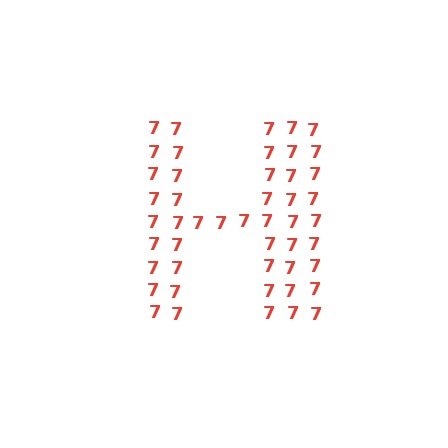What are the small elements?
The small elements are digit 7's.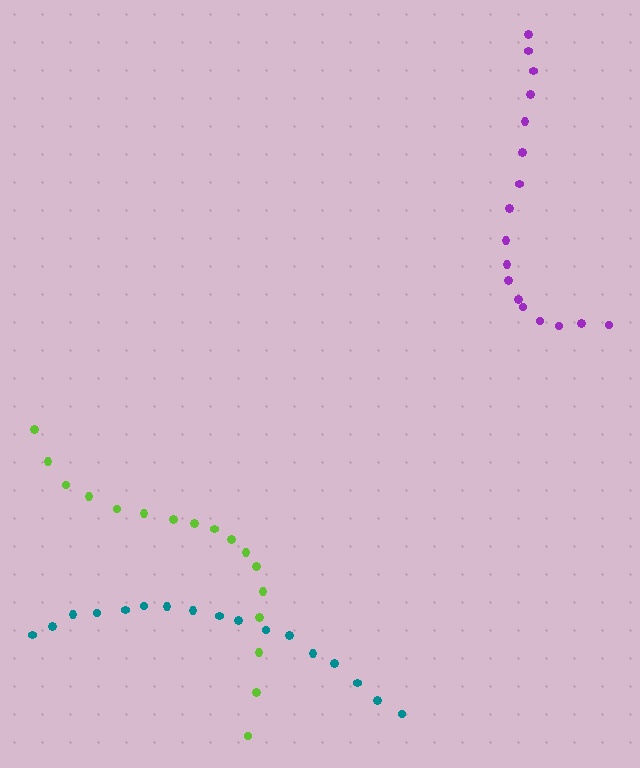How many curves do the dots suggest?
There are 3 distinct paths.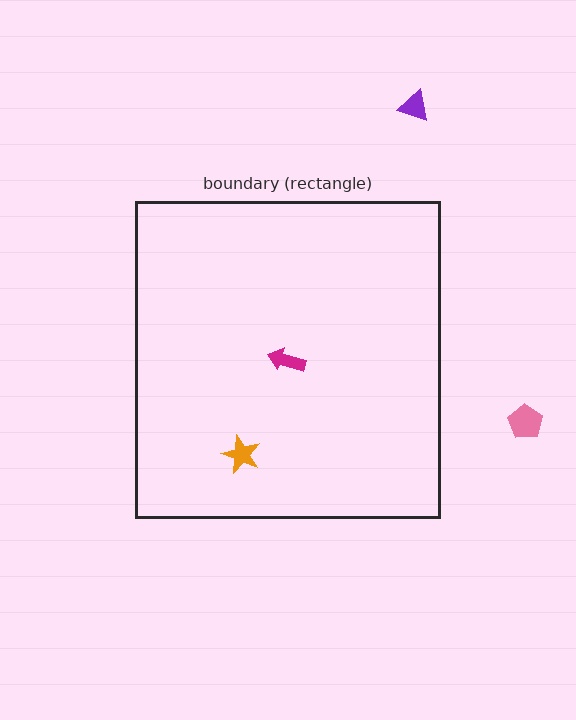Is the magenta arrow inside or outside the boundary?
Inside.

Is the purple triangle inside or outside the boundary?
Outside.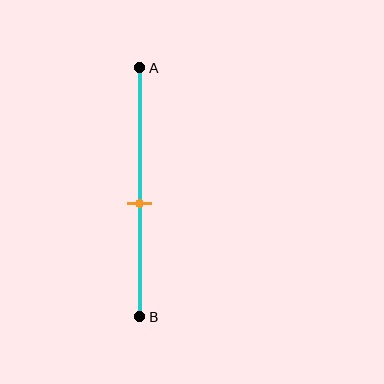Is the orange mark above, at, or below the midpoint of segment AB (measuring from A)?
The orange mark is below the midpoint of segment AB.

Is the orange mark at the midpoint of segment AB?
No, the mark is at about 55% from A, not at the 50% midpoint.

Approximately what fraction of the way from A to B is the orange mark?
The orange mark is approximately 55% of the way from A to B.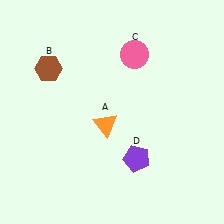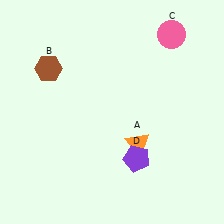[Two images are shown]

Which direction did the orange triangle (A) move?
The orange triangle (A) moved right.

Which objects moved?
The objects that moved are: the orange triangle (A), the pink circle (C).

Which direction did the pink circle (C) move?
The pink circle (C) moved right.